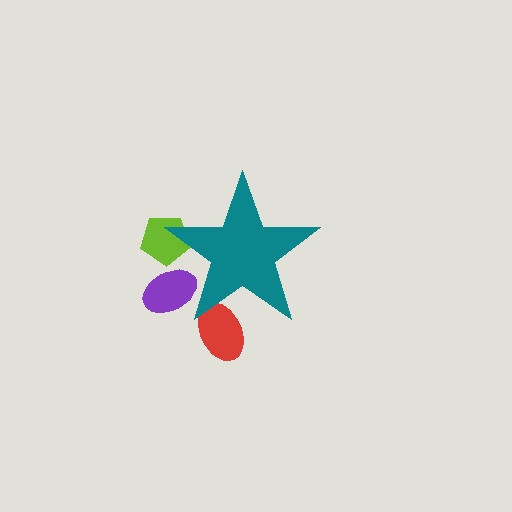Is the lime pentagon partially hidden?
Yes, the lime pentagon is partially hidden behind the teal star.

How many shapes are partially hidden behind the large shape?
3 shapes are partially hidden.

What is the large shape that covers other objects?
A teal star.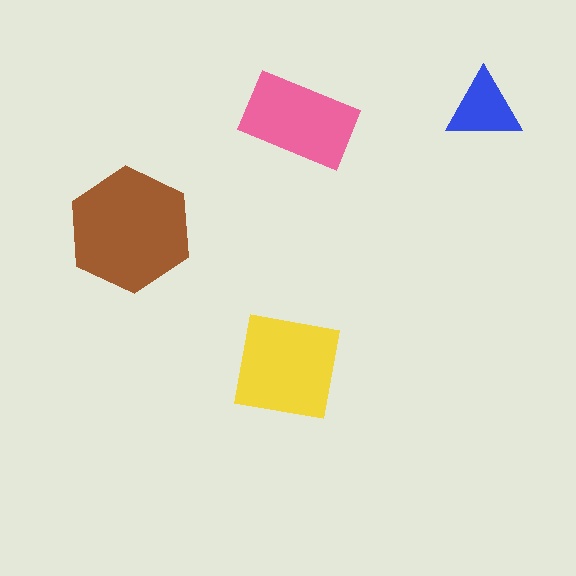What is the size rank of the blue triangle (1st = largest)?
4th.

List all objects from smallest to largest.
The blue triangle, the pink rectangle, the yellow square, the brown hexagon.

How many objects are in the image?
There are 4 objects in the image.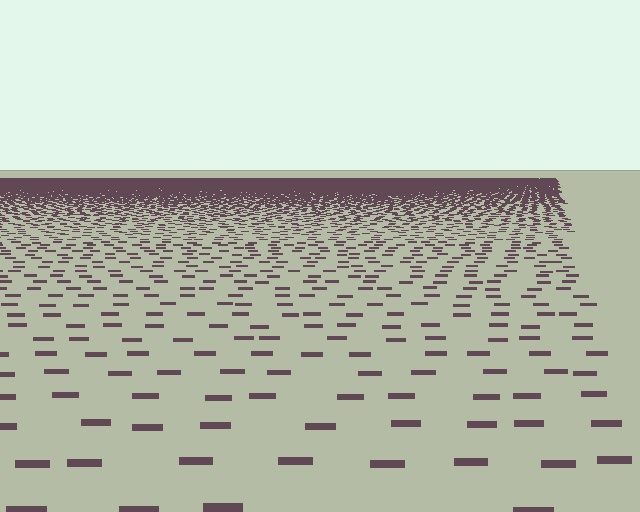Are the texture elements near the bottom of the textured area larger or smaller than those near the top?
Larger. Near the bottom, elements are closer to the viewer and appear at a bigger on-screen size.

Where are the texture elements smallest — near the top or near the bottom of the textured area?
Near the top.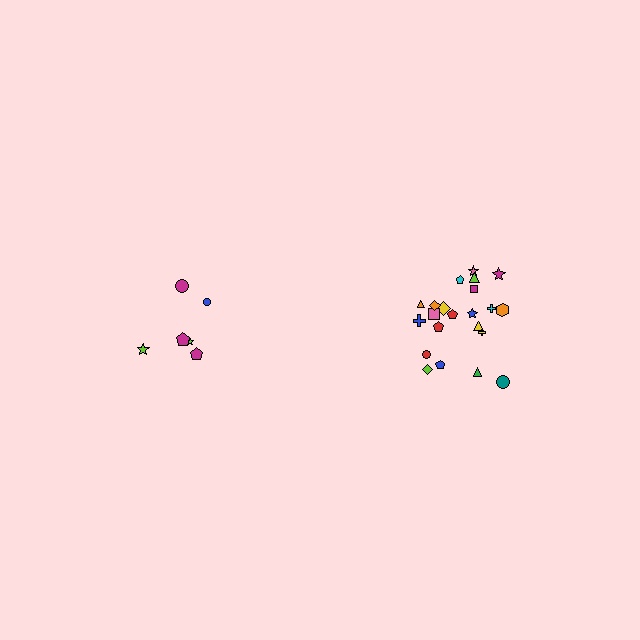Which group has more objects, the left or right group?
The right group.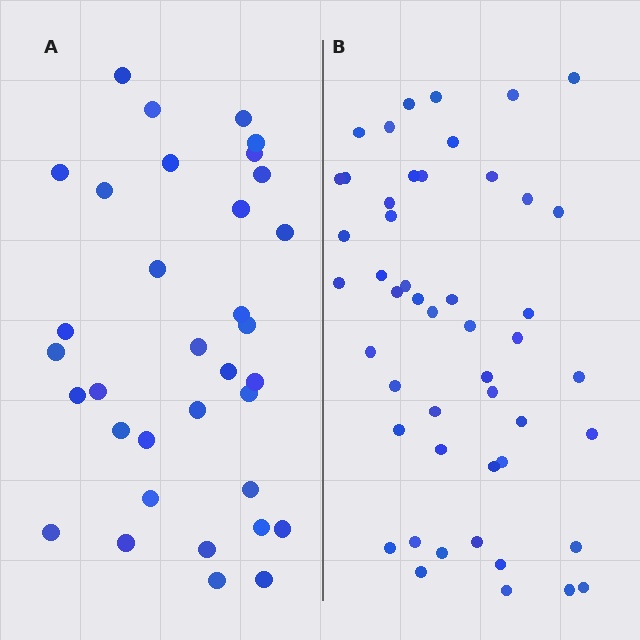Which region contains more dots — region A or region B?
Region B (the right region) has more dots.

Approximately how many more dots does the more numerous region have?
Region B has approximately 15 more dots than region A.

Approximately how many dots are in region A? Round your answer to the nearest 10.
About 30 dots. (The exact count is 34, which rounds to 30.)